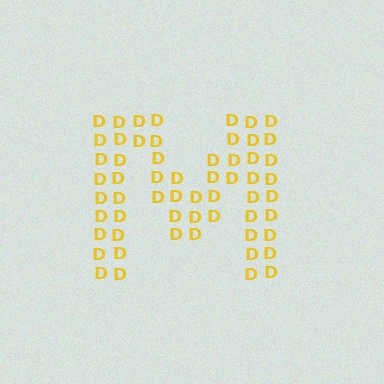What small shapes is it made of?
It is made of small letter D's.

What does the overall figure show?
The overall figure shows the letter M.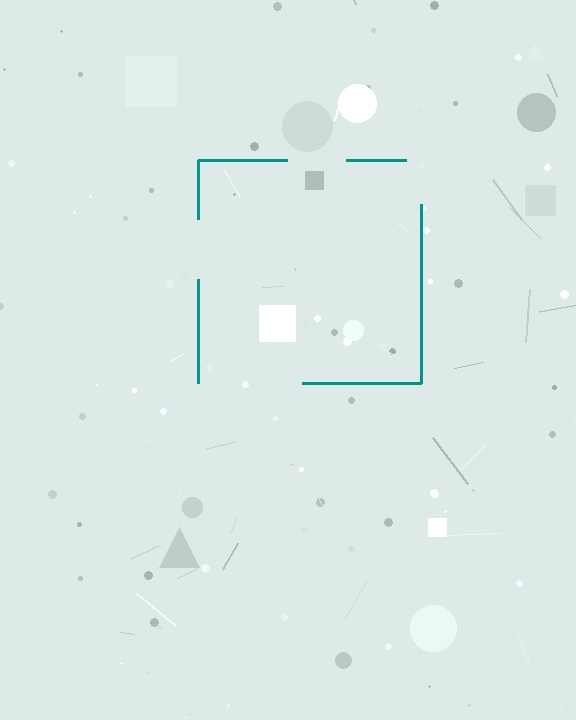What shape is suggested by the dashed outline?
The dashed outline suggests a square.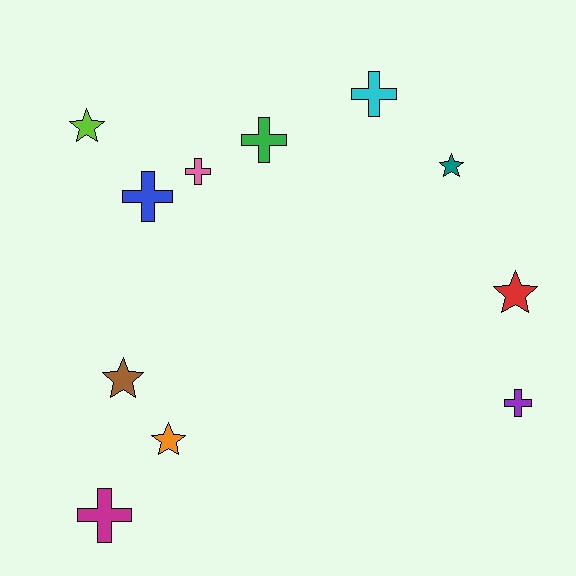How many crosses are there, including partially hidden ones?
There are 6 crosses.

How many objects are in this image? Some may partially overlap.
There are 11 objects.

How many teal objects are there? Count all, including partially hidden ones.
There is 1 teal object.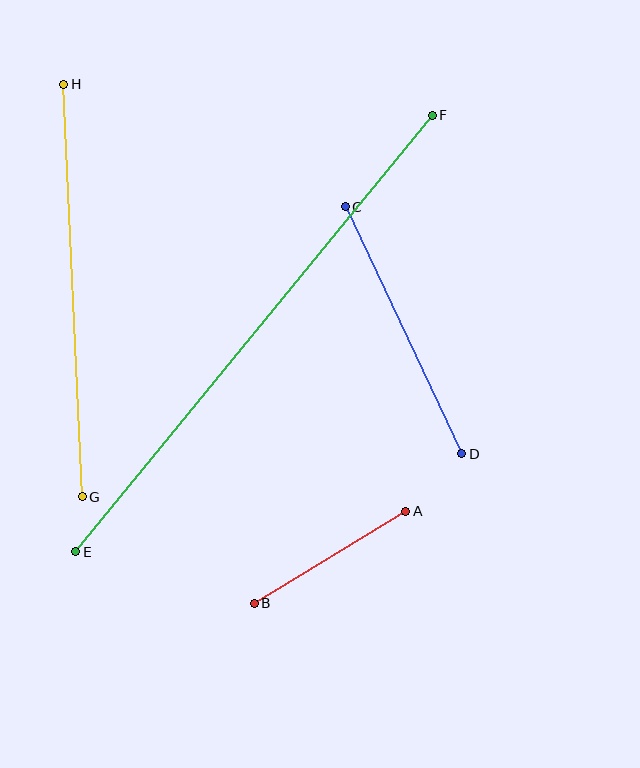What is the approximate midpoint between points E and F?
The midpoint is at approximately (254, 334) pixels.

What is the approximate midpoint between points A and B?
The midpoint is at approximately (330, 557) pixels.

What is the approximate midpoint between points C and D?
The midpoint is at approximately (404, 330) pixels.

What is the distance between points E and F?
The distance is approximately 563 pixels.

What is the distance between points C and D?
The distance is approximately 273 pixels.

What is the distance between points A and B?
The distance is approximately 177 pixels.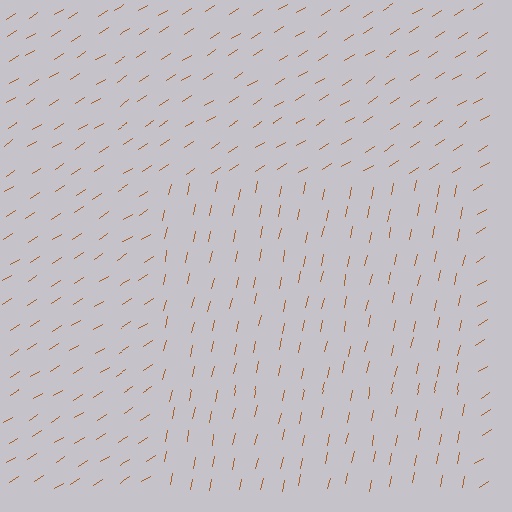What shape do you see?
I see a rectangle.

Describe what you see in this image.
The image is filled with small brown line segments. A rectangle region in the image has lines oriented differently from the surrounding lines, creating a visible texture boundary.